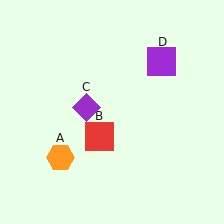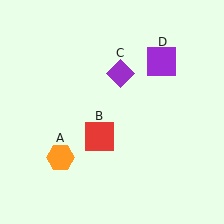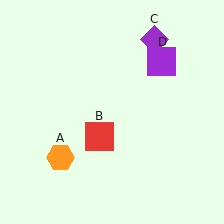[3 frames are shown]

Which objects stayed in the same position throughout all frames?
Orange hexagon (object A) and red square (object B) and purple square (object D) remained stationary.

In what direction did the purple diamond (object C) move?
The purple diamond (object C) moved up and to the right.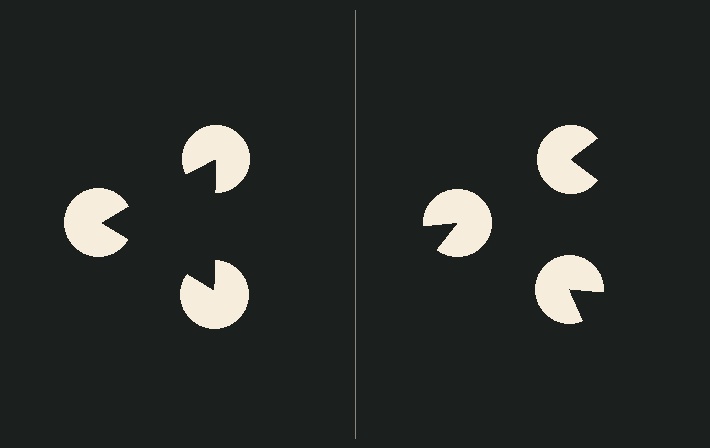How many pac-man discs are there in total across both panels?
6 — 3 on each side.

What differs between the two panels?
The pac-man discs are positioned identically on both sides; only the wedge orientations differ. On the left they align to a triangle; on the right they are misaligned.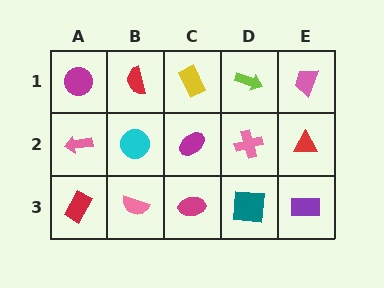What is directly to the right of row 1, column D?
A pink trapezoid.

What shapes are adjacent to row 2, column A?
A magenta circle (row 1, column A), a red rectangle (row 3, column A), a cyan circle (row 2, column B).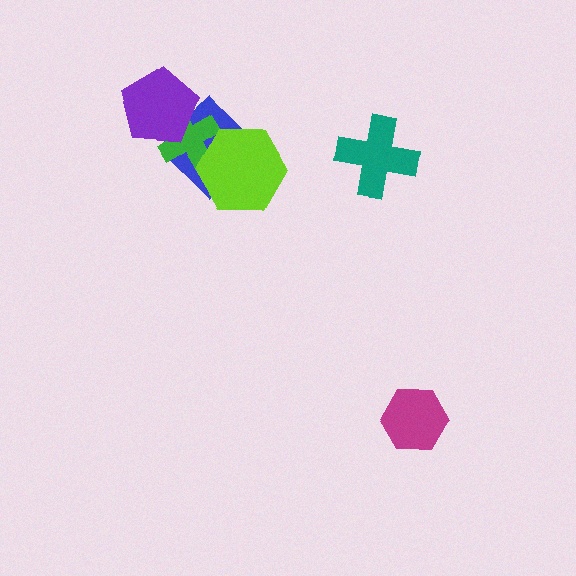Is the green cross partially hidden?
Yes, it is partially covered by another shape.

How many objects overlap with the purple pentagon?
2 objects overlap with the purple pentagon.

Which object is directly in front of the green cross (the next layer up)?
The lime hexagon is directly in front of the green cross.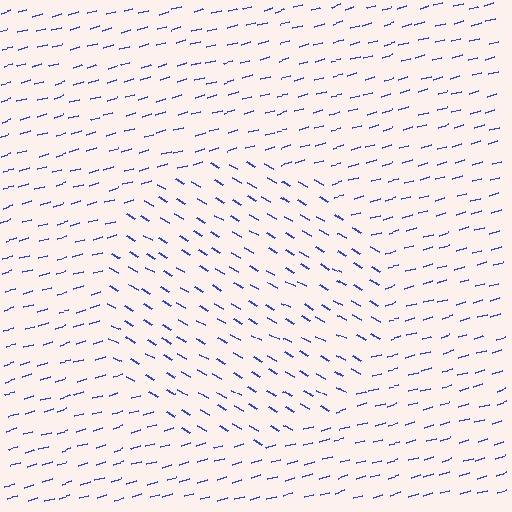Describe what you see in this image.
The image is filled with small blue line segments. A circle region in the image has lines oriented differently from the surrounding lines, creating a visible texture boundary.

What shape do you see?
I see a circle.